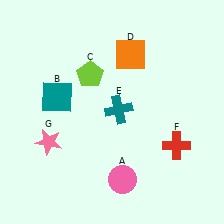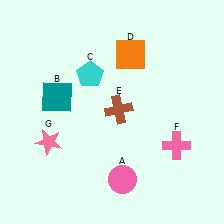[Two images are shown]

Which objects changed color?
C changed from lime to cyan. E changed from teal to brown. F changed from red to pink.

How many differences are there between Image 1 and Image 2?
There are 3 differences between the two images.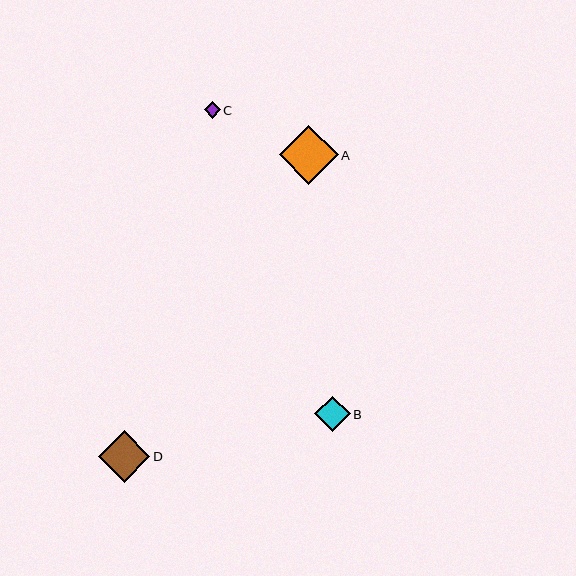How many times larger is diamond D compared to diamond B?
Diamond D is approximately 1.5 times the size of diamond B.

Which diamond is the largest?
Diamond A is the largest with a size of approximately 58 pixels.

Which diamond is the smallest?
Diamond C is the smallest with a size of approximately 16 pixels.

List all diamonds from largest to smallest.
From largest to smallest: A, D, B, C.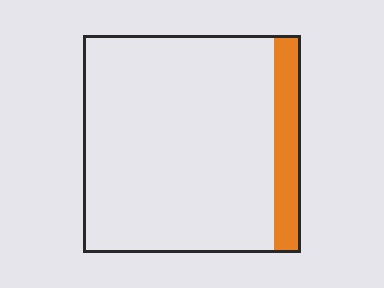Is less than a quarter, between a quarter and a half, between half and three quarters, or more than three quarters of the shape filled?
Less than a quarter.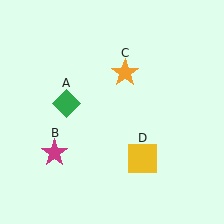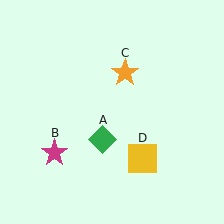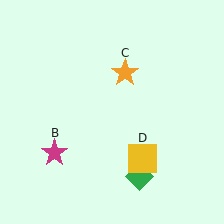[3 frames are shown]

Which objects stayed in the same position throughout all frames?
Magenta star (object B) and orange star (object C) and yellow square (object D) remained stationary.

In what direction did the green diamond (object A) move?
The green diamond (object A) moved down and to the right.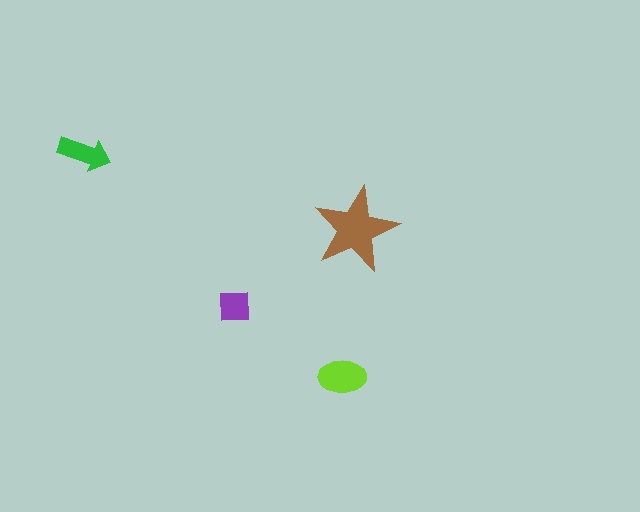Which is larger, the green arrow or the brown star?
The brown star.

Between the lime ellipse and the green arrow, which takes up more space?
The lime ellipse.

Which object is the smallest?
The purple square.